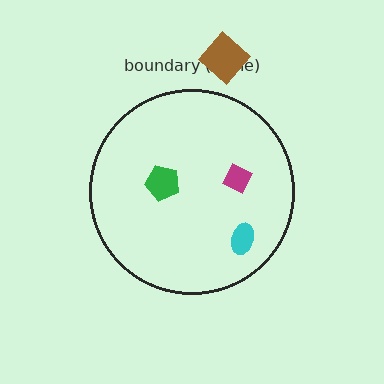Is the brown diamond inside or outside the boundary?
Outside.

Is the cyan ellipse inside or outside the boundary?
Inside.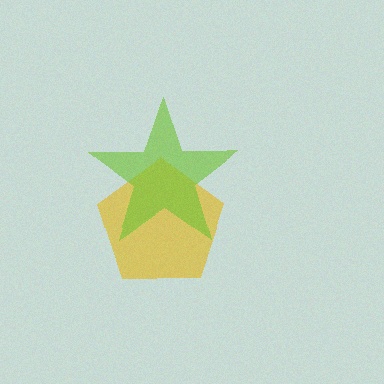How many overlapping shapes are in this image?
There are 2 overlapping shapes in the image.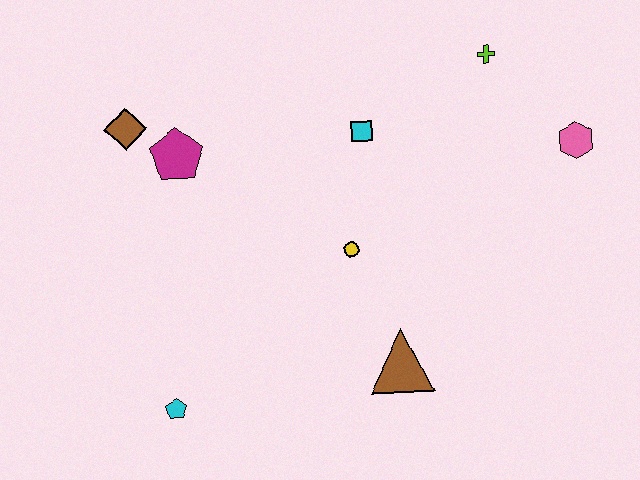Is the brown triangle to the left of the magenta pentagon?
No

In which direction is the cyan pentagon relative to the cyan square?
The cyan pentagon is below the cyan square.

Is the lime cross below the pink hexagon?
No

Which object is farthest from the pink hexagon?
The cyan pentagon is farthest from the pink hexagon.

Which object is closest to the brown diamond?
The magenta pentagon is closest to the brown diamond.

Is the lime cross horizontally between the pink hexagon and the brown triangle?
Yes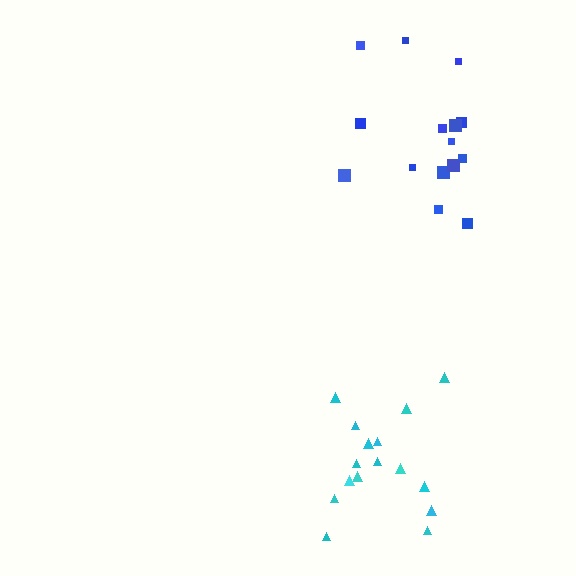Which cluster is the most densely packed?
Cyan.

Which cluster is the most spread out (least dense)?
Blue.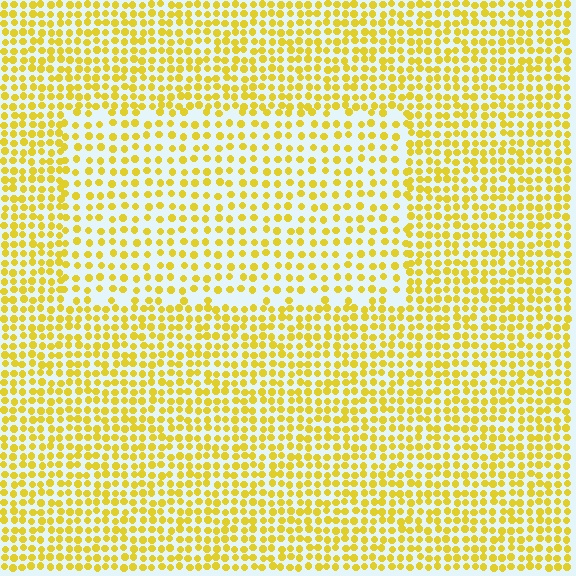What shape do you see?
I see a rectangle.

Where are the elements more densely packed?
The elements are more densely packed outside the rectangle boundary.